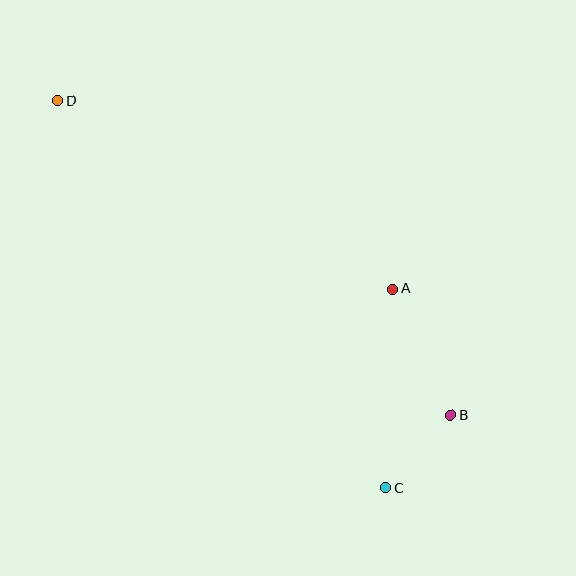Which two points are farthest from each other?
Points C and D are farthest from each other.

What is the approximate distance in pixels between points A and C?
The distance between A and C is approximately 199 pixels.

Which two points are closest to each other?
Points B and C are closest to each other.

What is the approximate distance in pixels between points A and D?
The distance between A and D is approximately 384 pixels.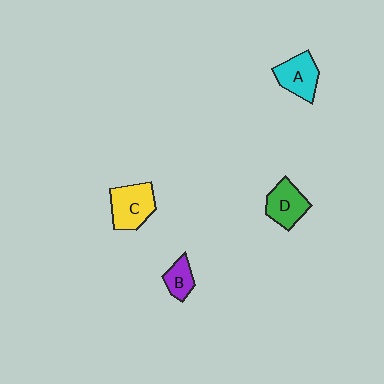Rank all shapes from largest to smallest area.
From largest to smallest: C (yellow), A (cyan), D (green), B (purple).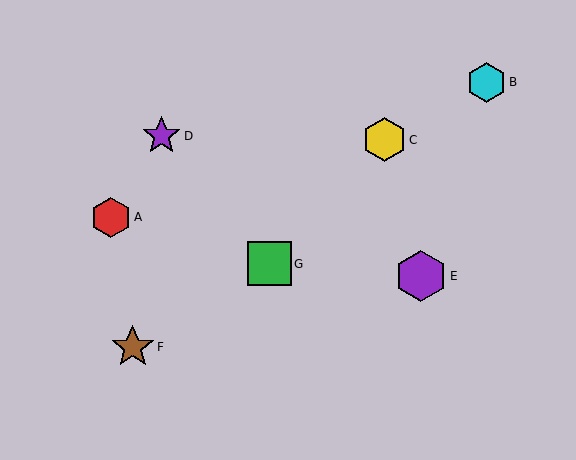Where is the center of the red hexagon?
The center of the red hexagon is at (111, 217).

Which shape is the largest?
The purple hexagon (labeled E) is the largest.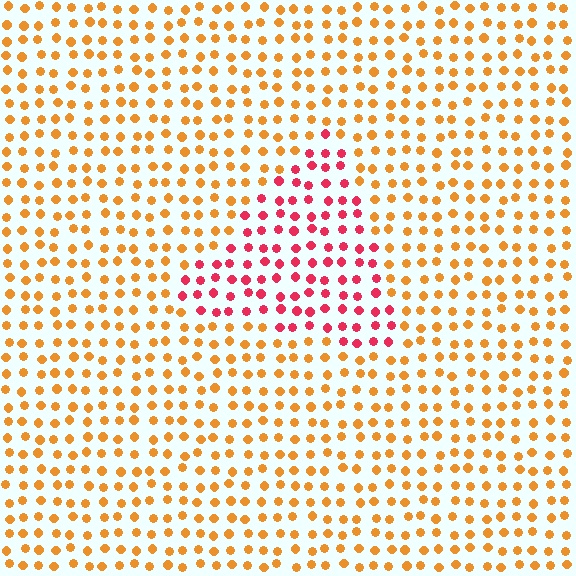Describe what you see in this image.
The image is filled with small orange elements in a uniform arrangement. A triangle-shaped region is visible where the elements are tinted to a slightly different hue, forming a subtle color boundary.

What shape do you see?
I see a triangle.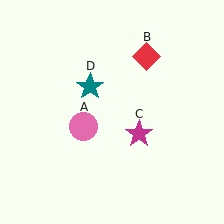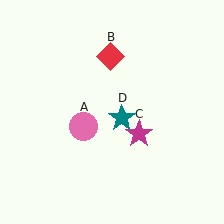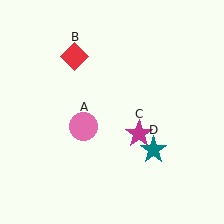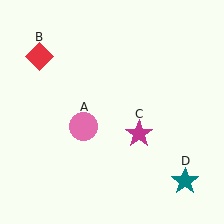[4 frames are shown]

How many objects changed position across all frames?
2 objects changed position: red diamond (object B), teal star (object D).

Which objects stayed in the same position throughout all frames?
Pink circle (object A) and magenta star (object C) remained stationary.